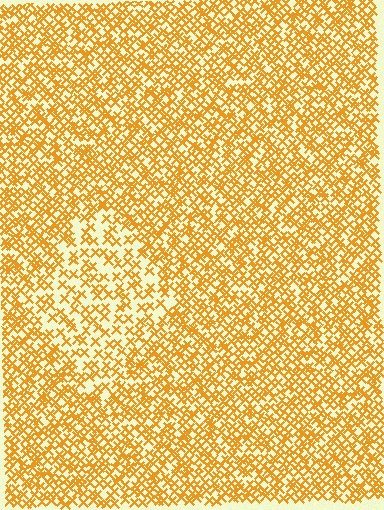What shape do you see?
I see a diamond.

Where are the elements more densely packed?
The elements are more densely packed outside the diamond boundary.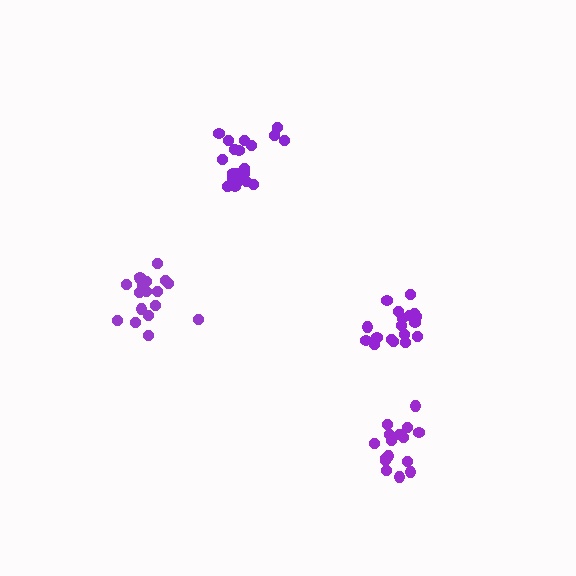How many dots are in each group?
Group 1: 20 dots, Group 2: 16 dots, Group 3: 18 dots, Group 4: 18 dots (72 total).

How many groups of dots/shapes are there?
There are 4 groups.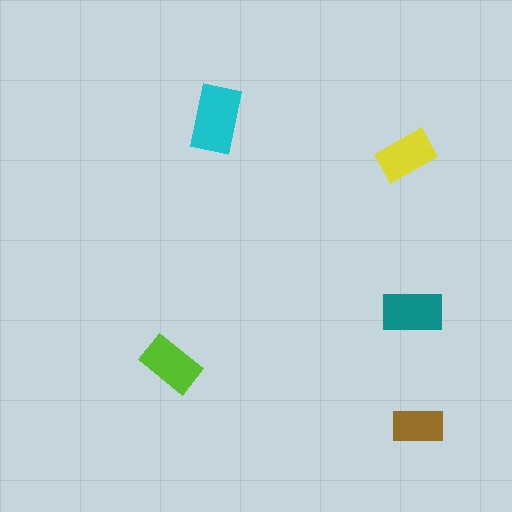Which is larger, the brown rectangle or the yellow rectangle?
The yellow one.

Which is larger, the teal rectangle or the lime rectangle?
The teal one.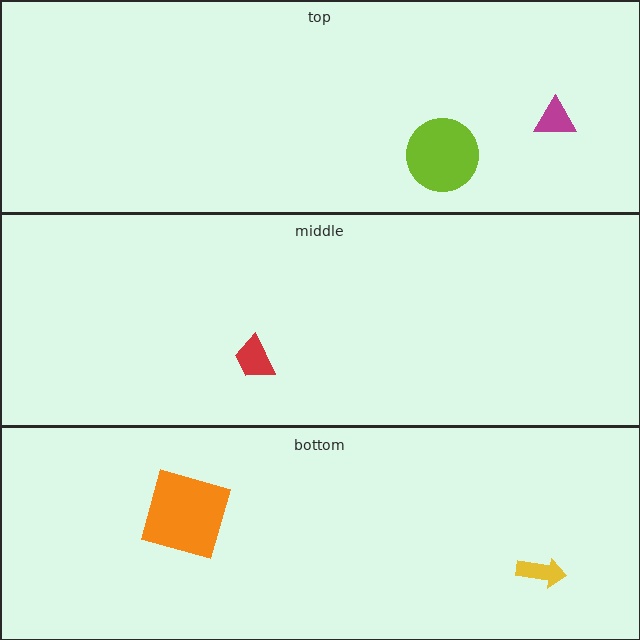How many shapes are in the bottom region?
2.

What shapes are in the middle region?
The red trapezoid.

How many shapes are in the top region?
2.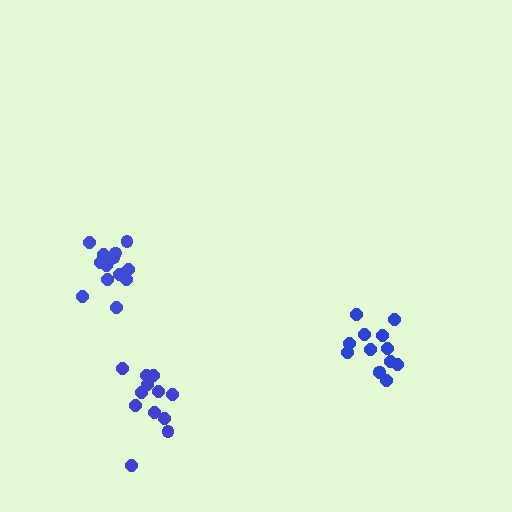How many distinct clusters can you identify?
There are 3 distinct clusters.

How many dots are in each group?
Group 1: 14 dots, Group 2: 13 dots, Group 3: 12 dots (39 total).